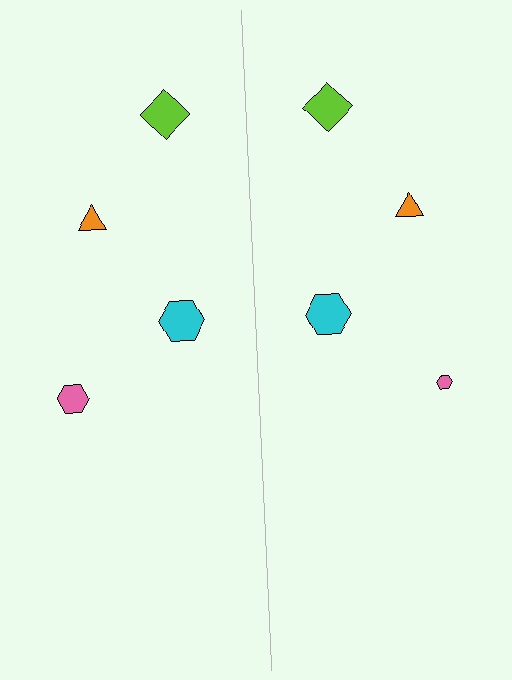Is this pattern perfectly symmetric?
No, the pattern is not perfectly symmetric. The pink hexagon on the right side has a different size than its mirror counterpart.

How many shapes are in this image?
There are 8 shapes in this image.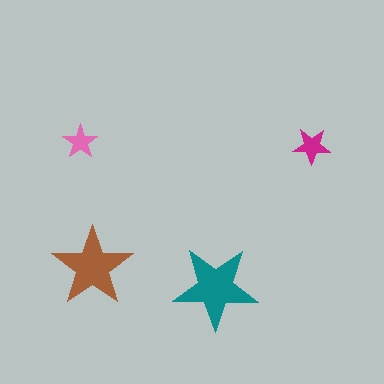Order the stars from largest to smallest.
the teal one, the brown one, the magenta one, the pink one.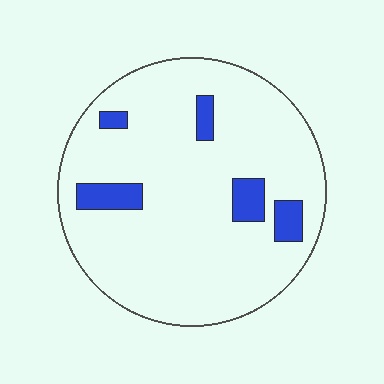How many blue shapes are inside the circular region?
5.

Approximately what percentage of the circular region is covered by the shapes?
Approximately 10%.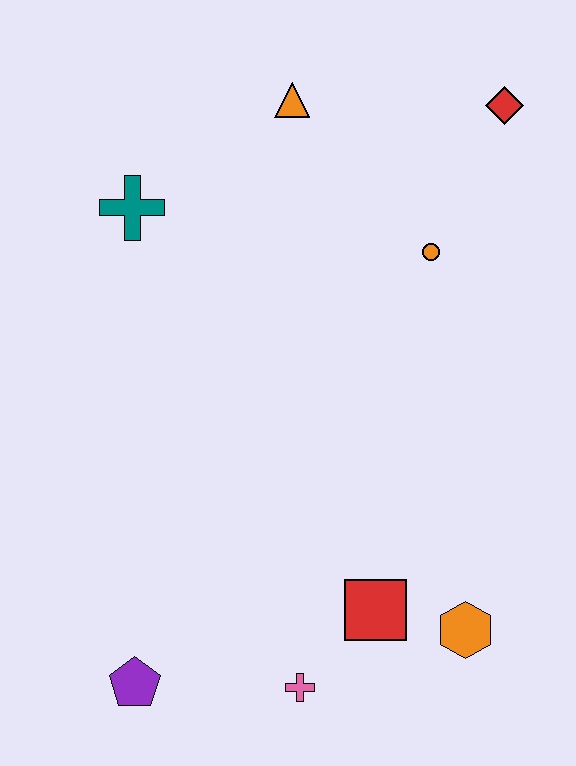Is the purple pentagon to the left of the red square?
Yes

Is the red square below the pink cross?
No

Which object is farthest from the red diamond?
The purple pentagon is farthest from the red diamond.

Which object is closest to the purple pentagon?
The pink cross is closest to the purple pentagon.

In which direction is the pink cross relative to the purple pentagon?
The pink cross is to the right of the purple pentagon.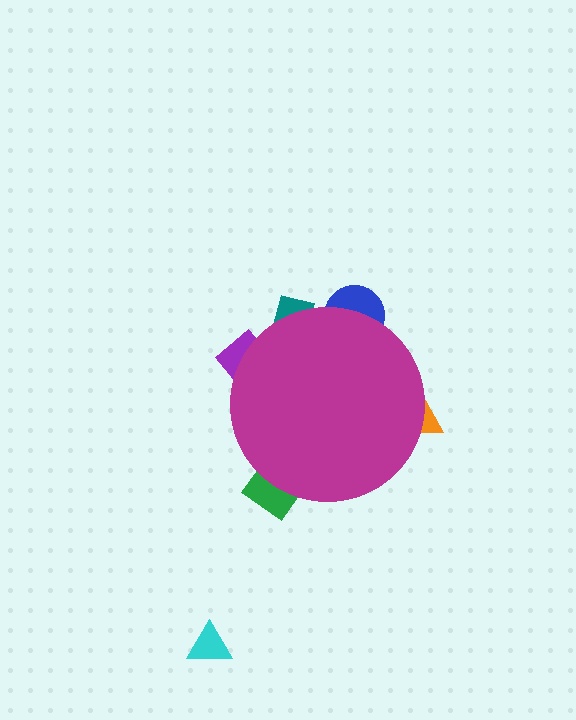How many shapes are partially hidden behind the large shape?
5 shapes are partially hidden.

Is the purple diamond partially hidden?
Yes, the purple diamond is partially hidden behind the magenta circle.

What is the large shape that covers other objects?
A magenta circle.